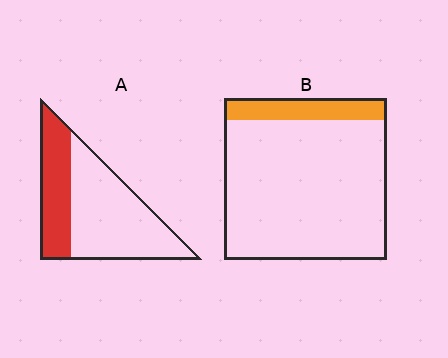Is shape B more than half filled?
No.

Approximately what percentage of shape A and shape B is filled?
A is approximately 35% and B is approximately 15%.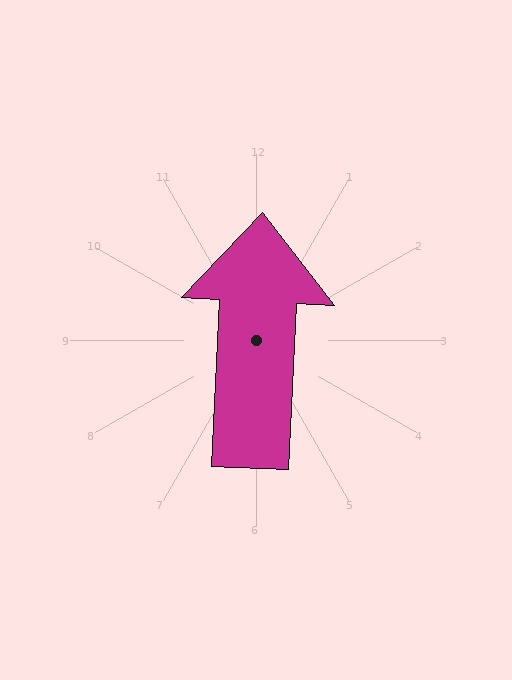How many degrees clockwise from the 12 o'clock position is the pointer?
Approximately 3 degrees.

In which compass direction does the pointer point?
North.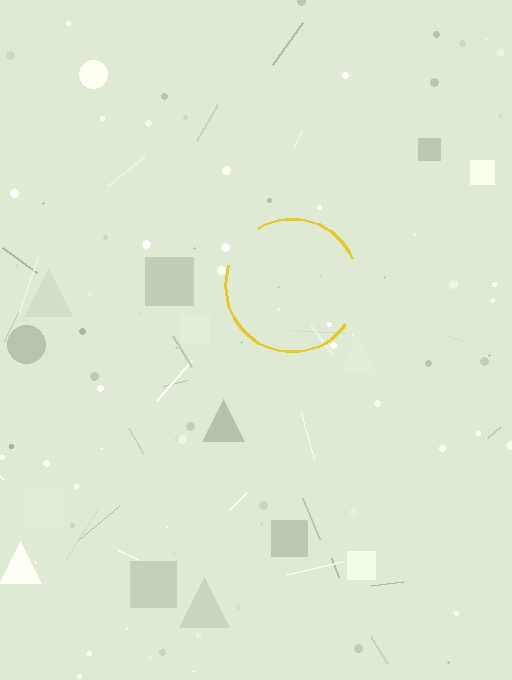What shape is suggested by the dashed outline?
The dashed outline suggests a circle.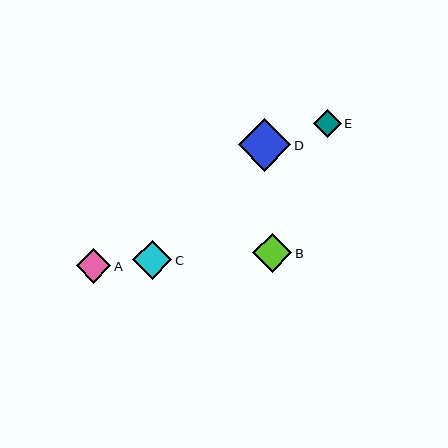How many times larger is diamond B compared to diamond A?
Diamond B is approximately 1.1 times the size of diamond A.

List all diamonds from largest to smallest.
From largest to smallest: D, C, B, A, E.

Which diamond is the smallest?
Diamond E is the smallest with a size of approximately 28 pixels.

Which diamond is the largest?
Diamond D is the largest with a size of approximately 53 pixels.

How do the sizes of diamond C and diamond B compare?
Diamond C and diamond B are approximately the same size.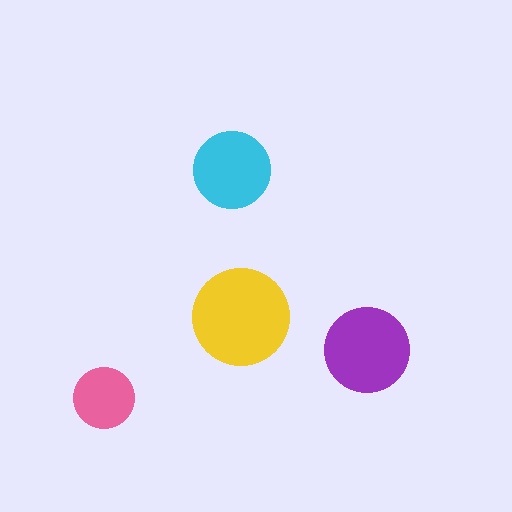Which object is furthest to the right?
The purple circle is rightmost.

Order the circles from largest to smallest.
the yellow one, the purple one, the cyan one, the pink one.